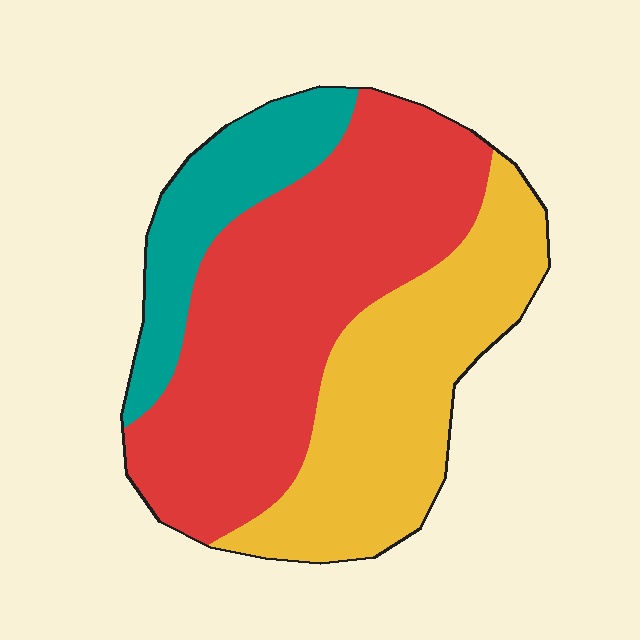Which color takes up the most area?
Red, at roughly 50%.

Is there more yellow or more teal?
Yellow.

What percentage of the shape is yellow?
Yellow covers roughly 35% of the shape.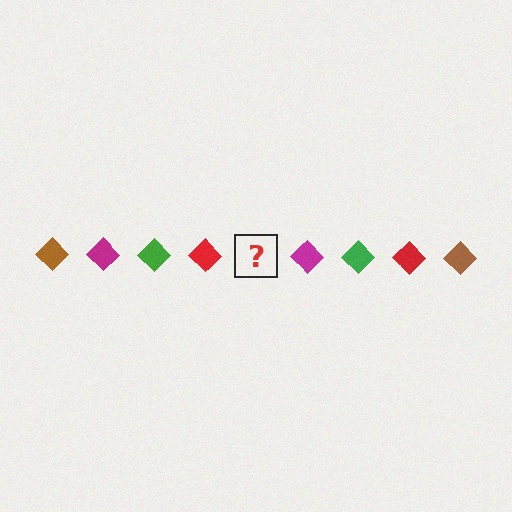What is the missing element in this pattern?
The missing element is a brown diamond.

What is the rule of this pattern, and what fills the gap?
The rule is that the pattern cycles through brown, magenta, green, red diamonds. The gap should be filled with a brown diamond.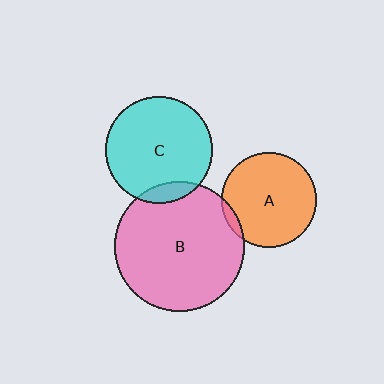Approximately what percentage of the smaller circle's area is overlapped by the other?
Approximately 5%.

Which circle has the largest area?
Circle B (pink).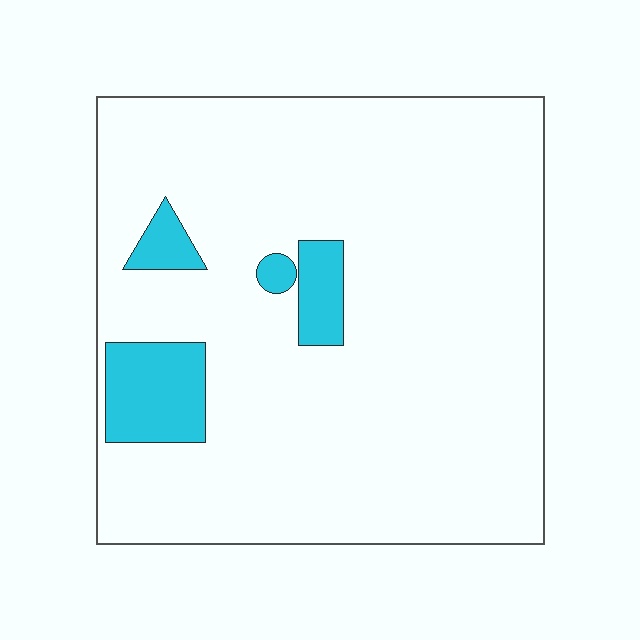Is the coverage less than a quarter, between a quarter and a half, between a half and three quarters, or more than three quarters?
Less than a quarter.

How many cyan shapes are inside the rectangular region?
4.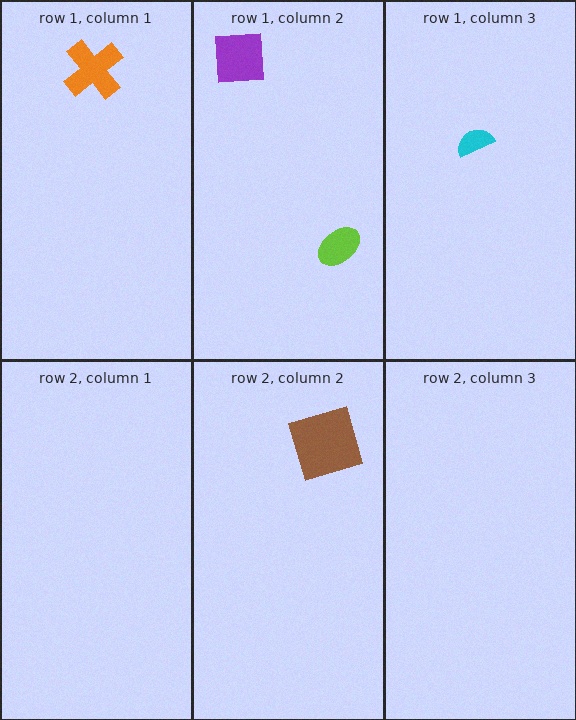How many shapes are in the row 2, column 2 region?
1.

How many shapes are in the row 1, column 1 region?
1.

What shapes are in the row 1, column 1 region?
The orange cross.